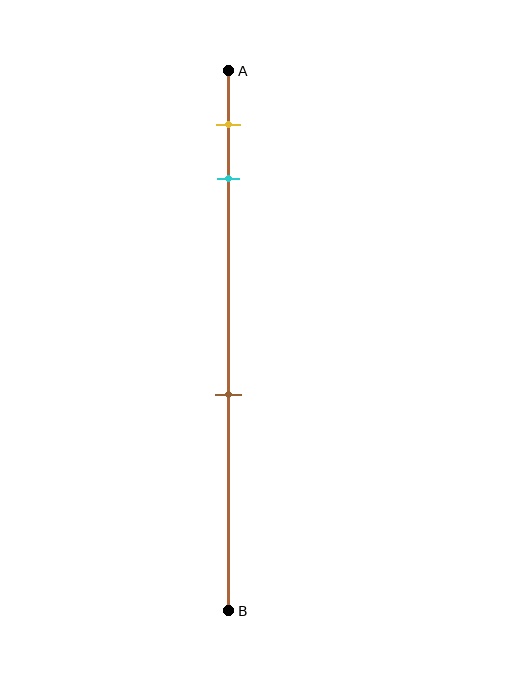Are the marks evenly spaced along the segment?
No, the marks are not evenly spaced.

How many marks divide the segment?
There are 3 marks dividing the segment.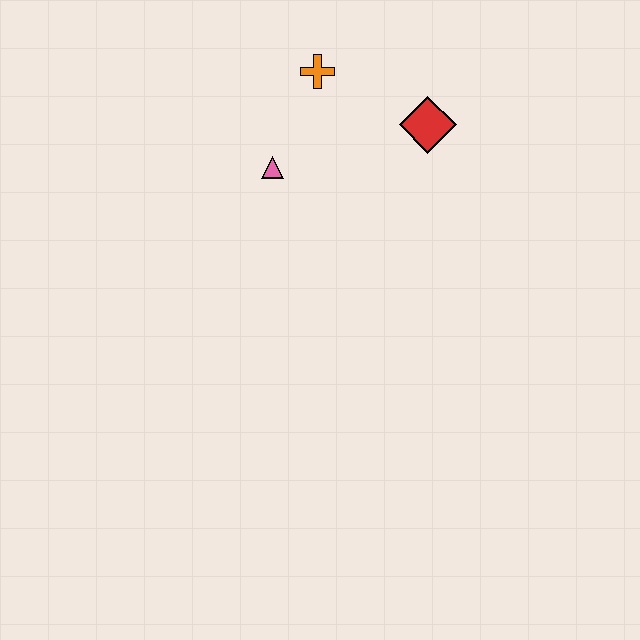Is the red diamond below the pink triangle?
No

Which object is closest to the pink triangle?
The orange cross is closest to the pink triangle.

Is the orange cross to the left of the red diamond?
Yes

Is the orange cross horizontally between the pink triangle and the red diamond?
Yes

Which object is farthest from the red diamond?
The pink triangle is farthest from the red diamond.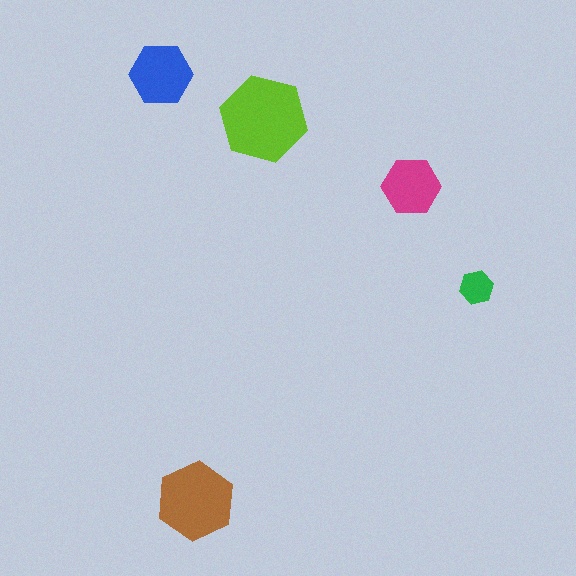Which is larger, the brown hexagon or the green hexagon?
The brown one.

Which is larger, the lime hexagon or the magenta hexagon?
The lime one.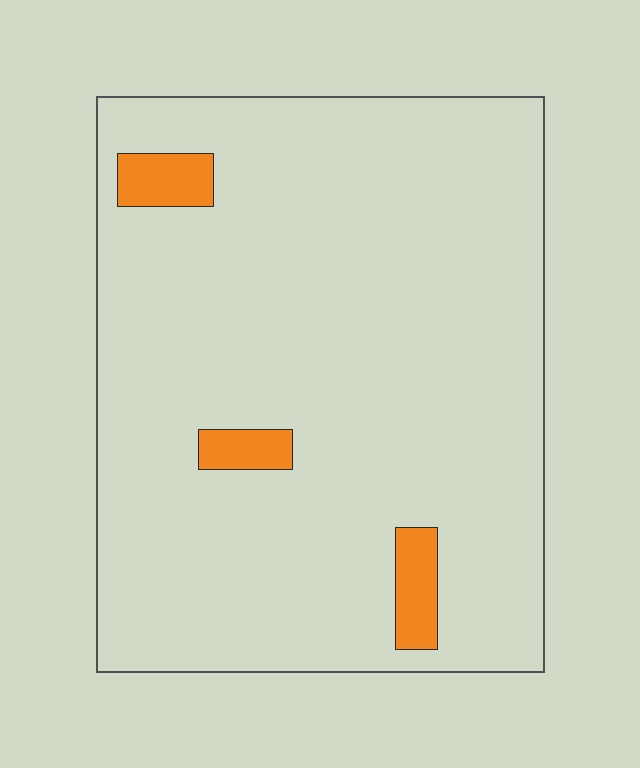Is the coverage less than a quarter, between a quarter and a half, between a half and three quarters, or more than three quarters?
Less than a quarter.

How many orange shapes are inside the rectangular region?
3.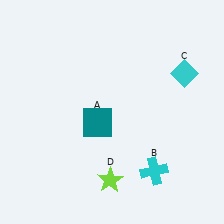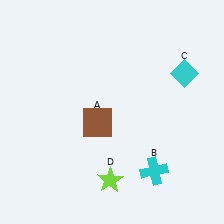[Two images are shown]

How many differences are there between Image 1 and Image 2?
There is 1 difference between the two images.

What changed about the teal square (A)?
In Image 1, A is teal. In Image 2, it changed to brown.